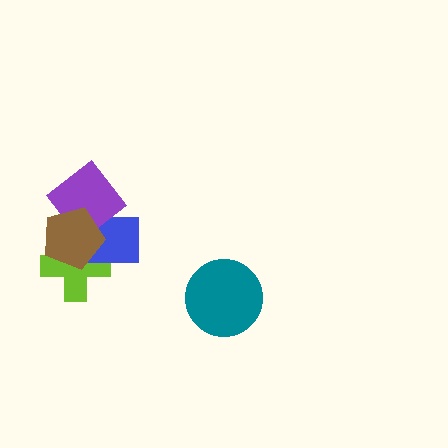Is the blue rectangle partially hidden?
Yes, it is partially covered by another shape.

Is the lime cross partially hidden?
Yes, it is partially covered by another shape.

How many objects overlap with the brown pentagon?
3 objects overlap with the brown pentagon.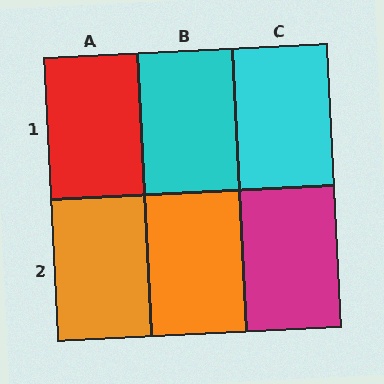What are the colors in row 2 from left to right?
Orange, orange, magenta.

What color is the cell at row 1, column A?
Red.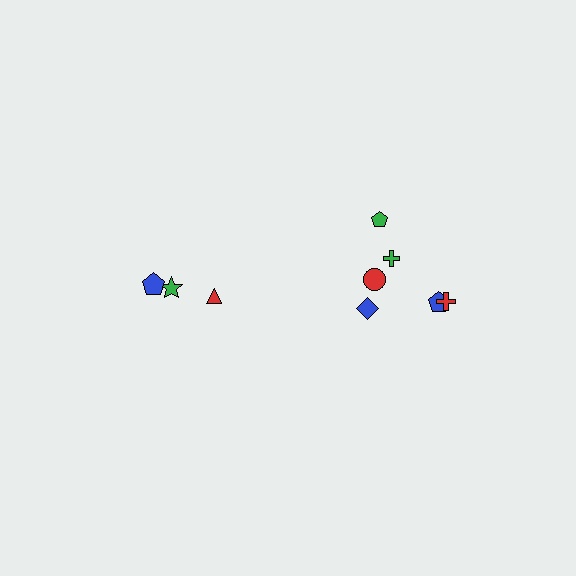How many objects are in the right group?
There are 6 objects.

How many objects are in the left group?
There are 3 objects.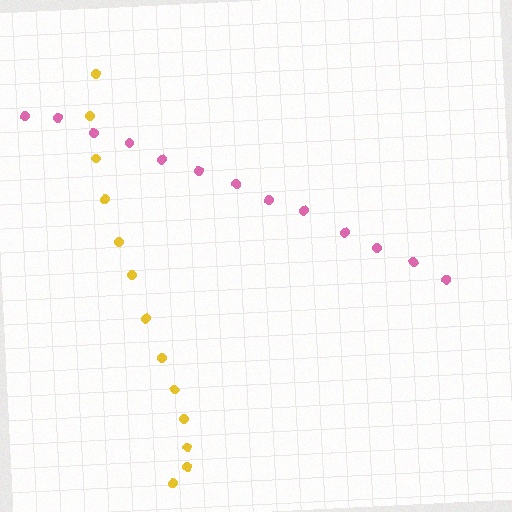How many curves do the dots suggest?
There are 2 distinct paths.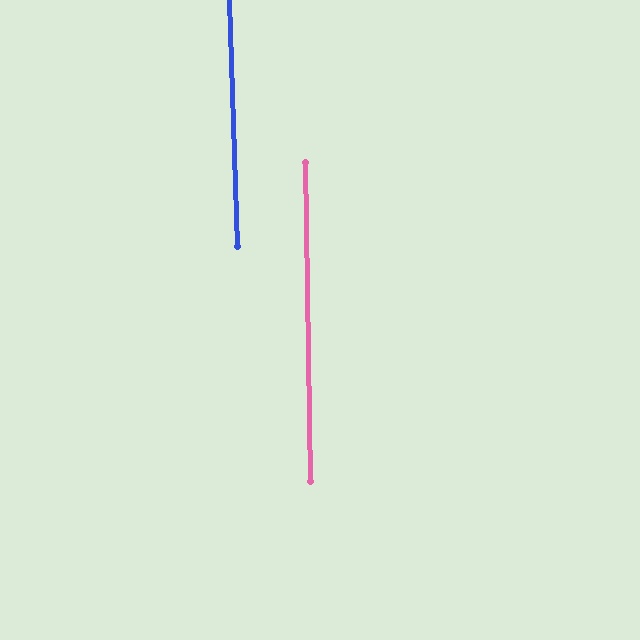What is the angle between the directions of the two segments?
Approximately 1 degree.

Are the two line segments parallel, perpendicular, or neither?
Parallel — their directions differ by only 0.8°.